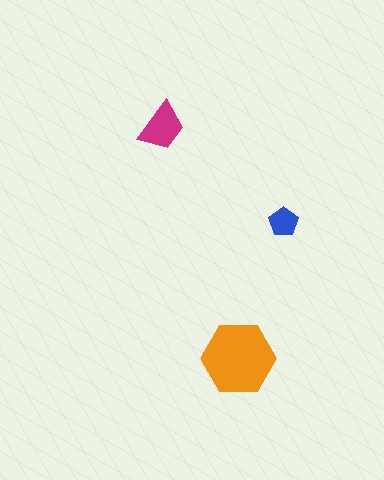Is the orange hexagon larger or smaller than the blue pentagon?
Larger.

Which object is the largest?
The orange hexagon.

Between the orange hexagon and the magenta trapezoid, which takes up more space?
The orange hexagon.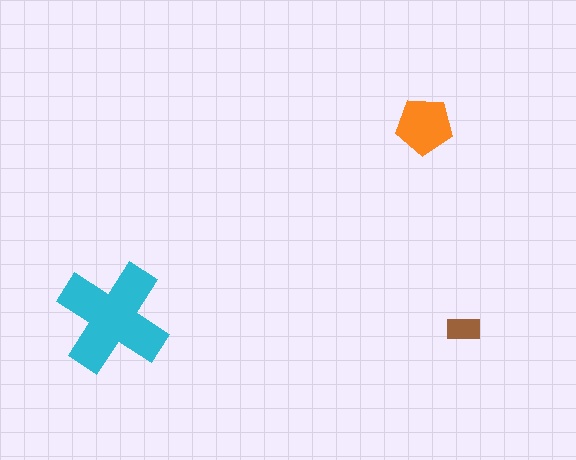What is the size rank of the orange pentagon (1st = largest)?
2nd.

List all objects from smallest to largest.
The brown rectangle, the orange pentagon, the cyan cross.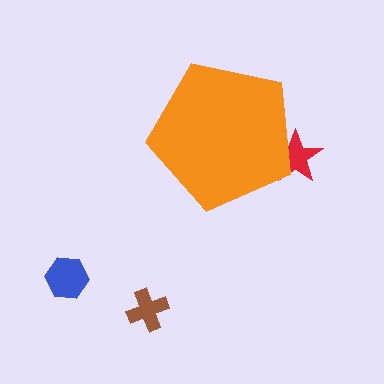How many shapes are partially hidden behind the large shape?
1 shape is partially hidden.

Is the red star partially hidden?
Yes, the red star is partially hidden behind the orange pentagon.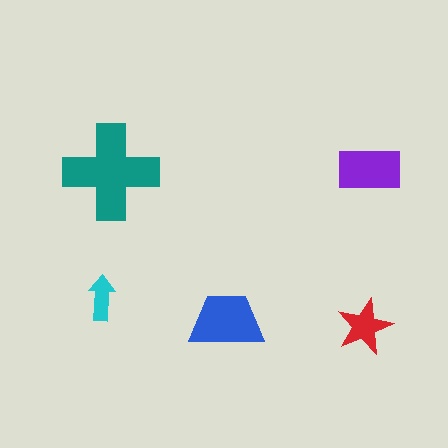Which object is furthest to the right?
The purple rectangle is rightmost.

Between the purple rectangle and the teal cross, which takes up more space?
The teal cross.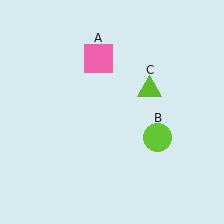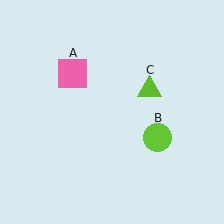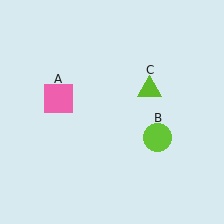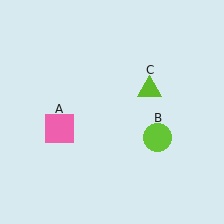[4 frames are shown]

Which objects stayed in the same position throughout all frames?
Lime circle (object B) and lime triangle (object C) remained stationary.